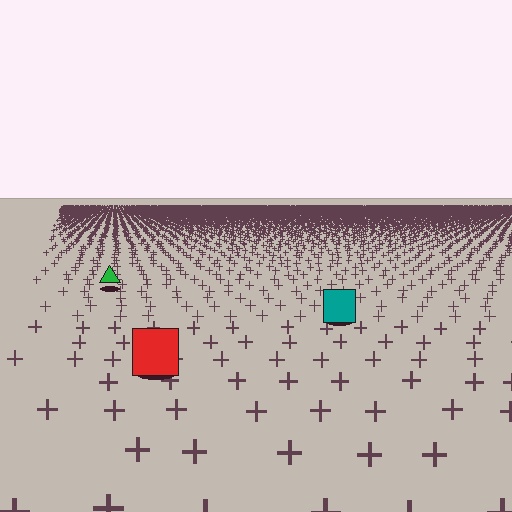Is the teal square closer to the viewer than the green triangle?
Yes. The teal square is closer — you can tell from the texture gradient: the ground texture is coarser near it.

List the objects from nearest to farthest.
From nearest to farthest: the red square, the teal square, the green triangle.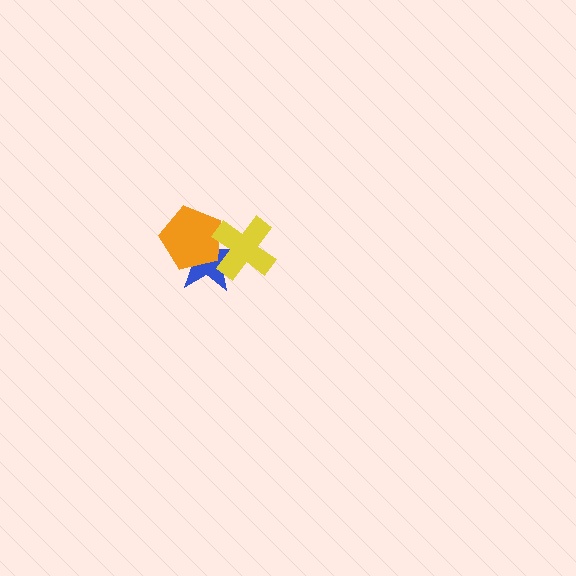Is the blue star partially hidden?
Yes, it is partially covered by another shape.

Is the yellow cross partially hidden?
No, no other shape covers it.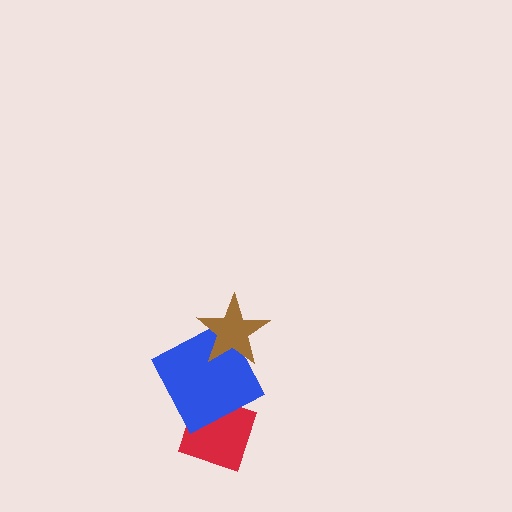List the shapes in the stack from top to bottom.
From top to bottom: the brown star, the blue square, the red diamond.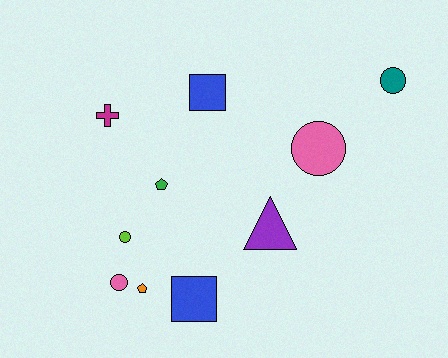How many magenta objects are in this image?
There is 1 magenta object.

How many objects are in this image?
There are 10 objects.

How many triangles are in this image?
There is 1 triangle.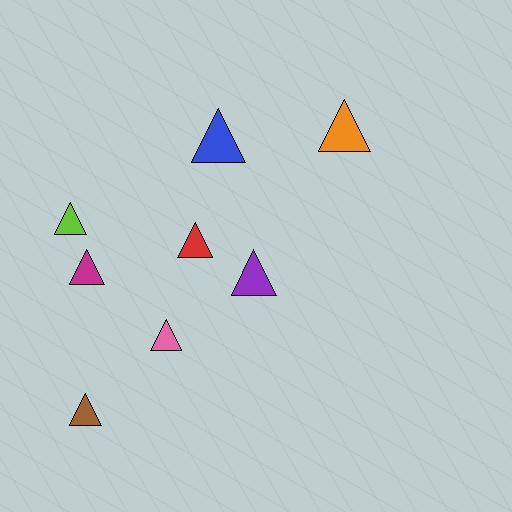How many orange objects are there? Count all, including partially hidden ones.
There is 1 orange object.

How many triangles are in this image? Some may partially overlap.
There are 8 triangles.